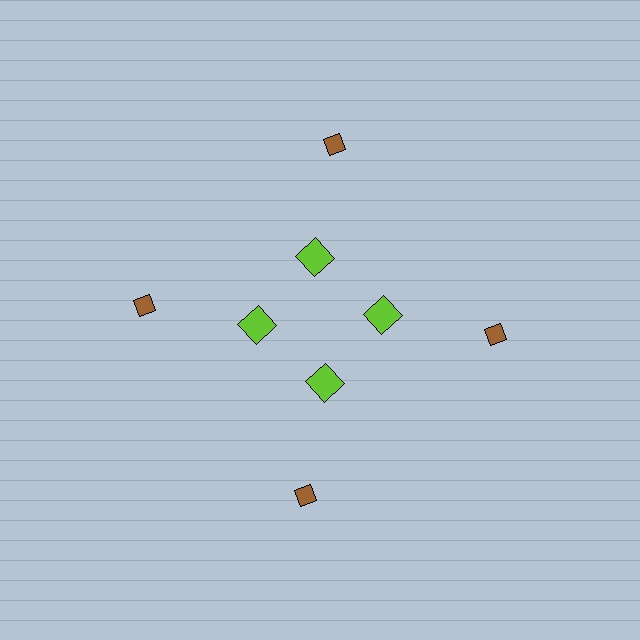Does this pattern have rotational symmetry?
Yes, this pattern has 4-fold rotational symmetry. It looks the same after rotating 90 degrees around the center.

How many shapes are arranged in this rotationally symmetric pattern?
There are 8 shapes, arranged in 4 groups of 2.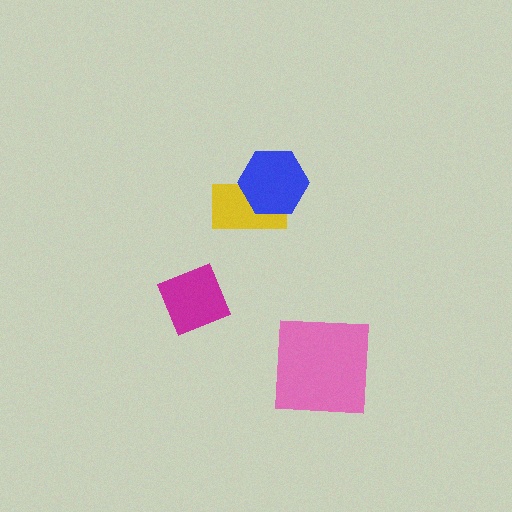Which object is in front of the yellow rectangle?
The blue hexagon is in front of the yellow rectangle.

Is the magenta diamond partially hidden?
No, no other shape covers it.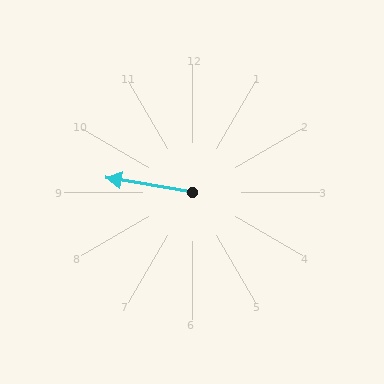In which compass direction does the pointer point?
West.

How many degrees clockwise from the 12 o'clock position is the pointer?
Approximately 279 degrees.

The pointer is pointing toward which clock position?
Roughly 9 o'clock.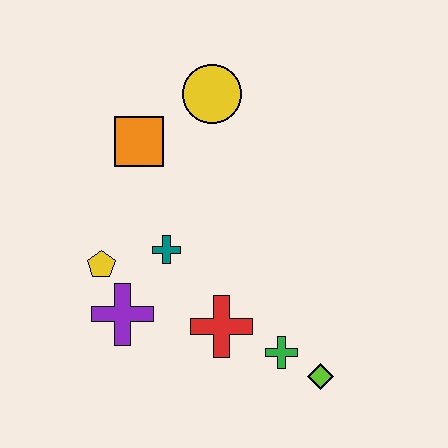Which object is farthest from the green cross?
The yellow circle is farthest from the green cross.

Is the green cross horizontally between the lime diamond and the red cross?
Yes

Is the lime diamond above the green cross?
No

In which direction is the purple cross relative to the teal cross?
The purple cross is below the teal cross.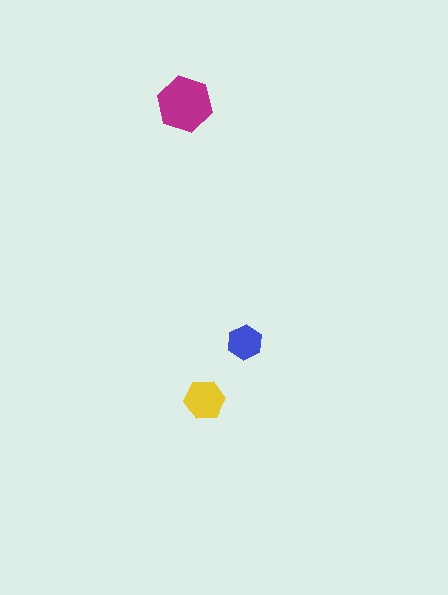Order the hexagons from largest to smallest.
the magenta one, the yellow one, the blue one.